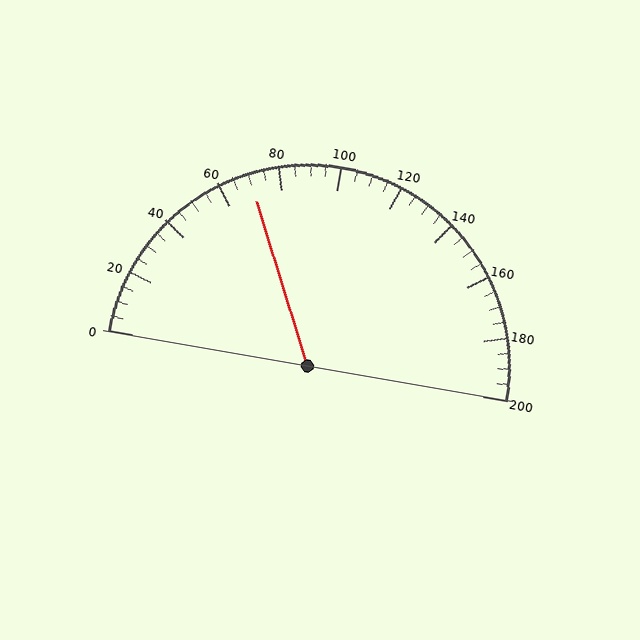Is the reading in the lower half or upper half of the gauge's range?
The reading is in the lower half of the range (0 to 200).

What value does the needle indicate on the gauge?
The needle indicates approximately 70.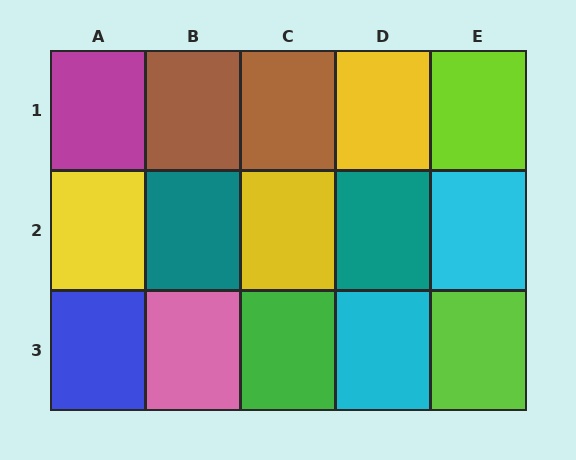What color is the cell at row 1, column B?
Brown.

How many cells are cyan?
2 cells are cyan.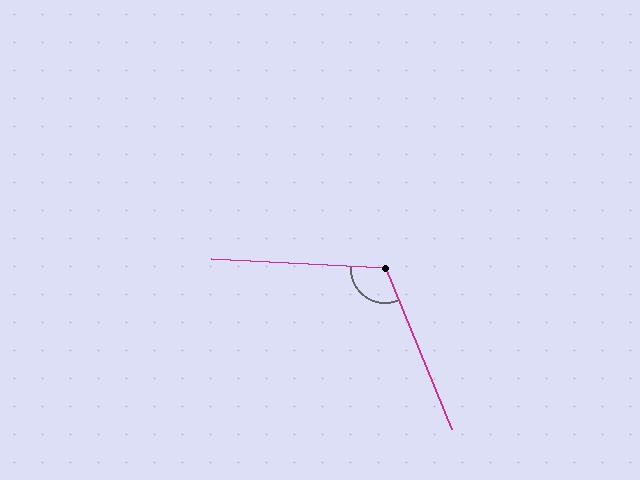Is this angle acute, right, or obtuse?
It is obtuse.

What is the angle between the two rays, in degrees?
Approximately 115 degrees.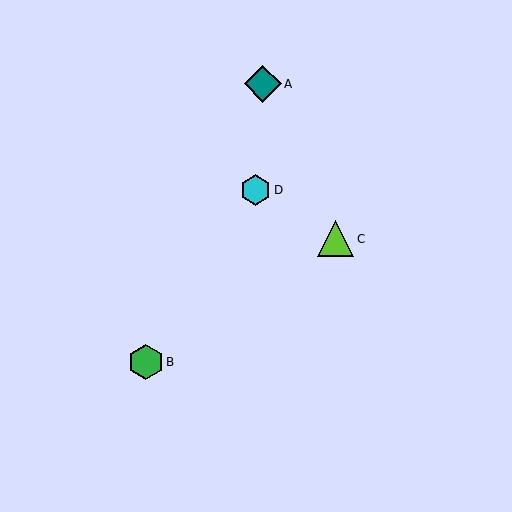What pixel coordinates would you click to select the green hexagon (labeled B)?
Click at (146, 362) to select the green hexagon B.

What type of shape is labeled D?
Shape D is a cyan hexagon.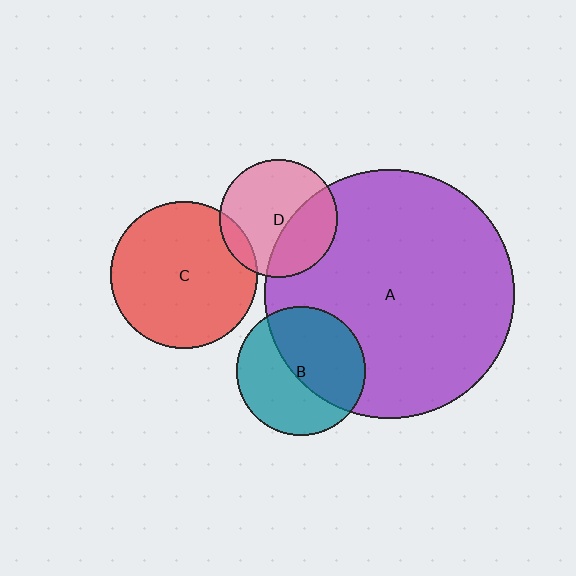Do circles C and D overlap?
Yes.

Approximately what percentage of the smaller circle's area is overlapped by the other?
Approximately 10%.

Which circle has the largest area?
Circle A (purple).